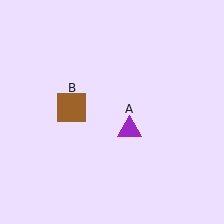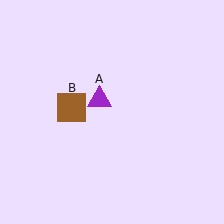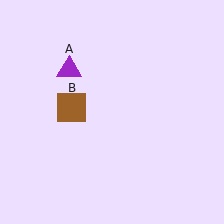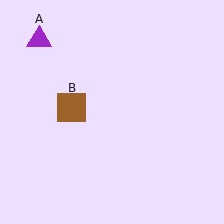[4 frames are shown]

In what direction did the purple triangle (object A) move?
The purple triangle (object A) moved up and to the left.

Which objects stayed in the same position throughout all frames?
Brown square (object B) remained stationary.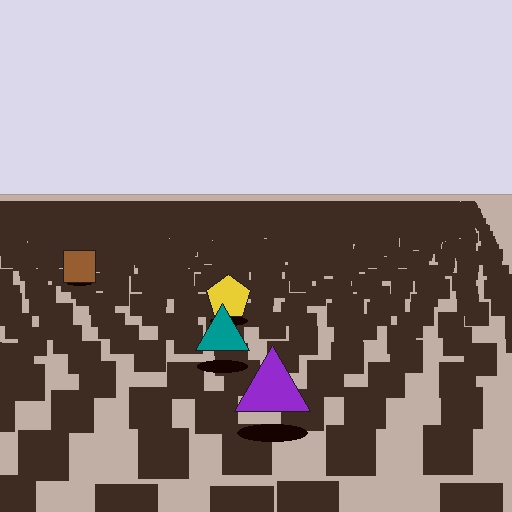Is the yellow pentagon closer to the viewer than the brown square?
Yes. The yellow pentagon is closer — you can tell from the texture gradient: the ground texture is coarser near it.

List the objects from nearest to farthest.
From nearest to farthest: the purple triangle, the teal triangle, the yellow pentagon, the brown square.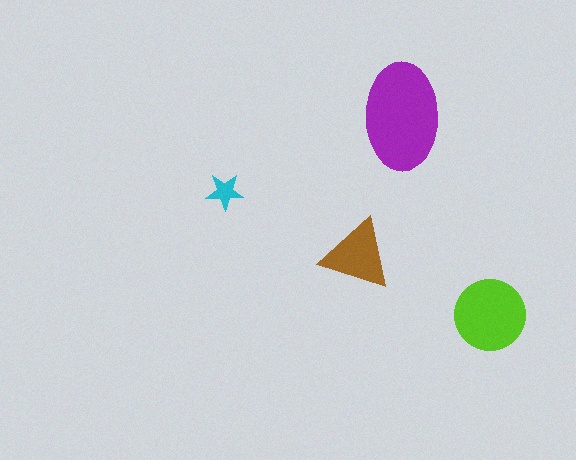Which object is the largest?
The purple ellipse.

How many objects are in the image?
There are 4 objects in the image.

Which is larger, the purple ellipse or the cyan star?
The purple ellipse.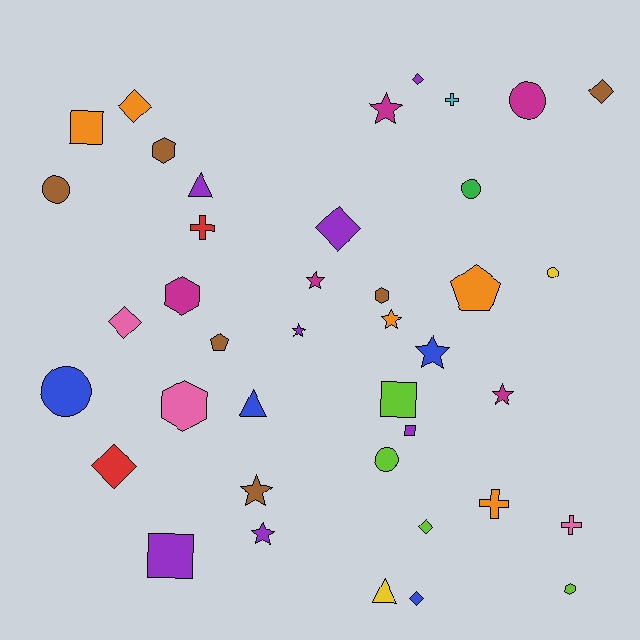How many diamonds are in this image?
There are 8 diamonds.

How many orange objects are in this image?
There are 5 orange objects.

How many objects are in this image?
There are 40 objects.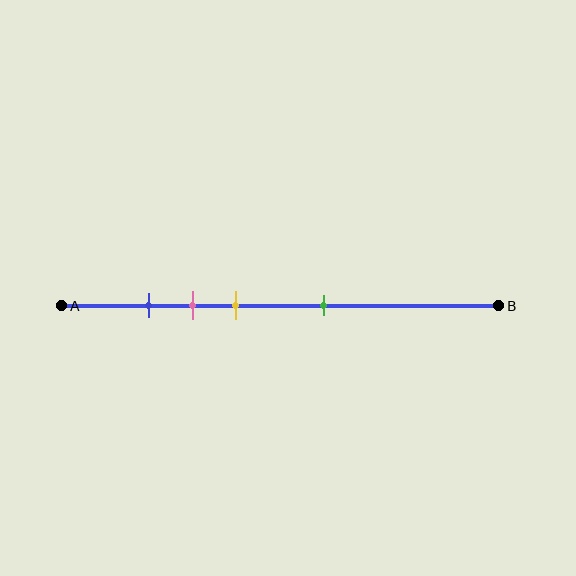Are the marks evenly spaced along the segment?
No, the marks are not evenly spaced.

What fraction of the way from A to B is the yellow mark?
The yellow mark is approximately 40% (0.4) of the way from A to B.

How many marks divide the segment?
There are 4 marks dividing the segment.